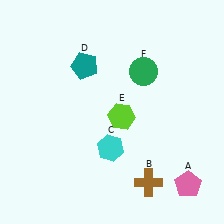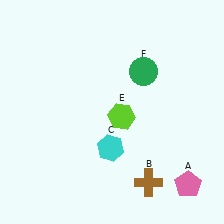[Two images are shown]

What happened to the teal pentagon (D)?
The teal pentagon (D) was removed in Image 2. It was in the top-left area of Image 1.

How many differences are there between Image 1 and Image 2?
There is 1 difference between the two images.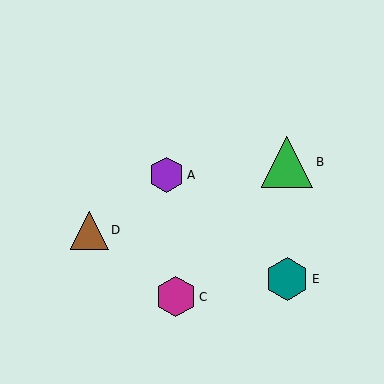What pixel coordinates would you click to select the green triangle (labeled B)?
Click at (287, 162) to select the green triangle B.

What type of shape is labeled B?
Shape B is a green triangle.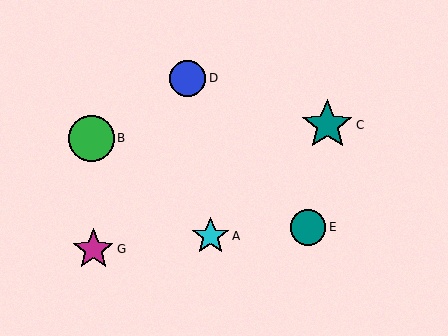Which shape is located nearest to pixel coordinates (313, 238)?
The teal circle (labeled E) at (308, 227) is nearest to that location.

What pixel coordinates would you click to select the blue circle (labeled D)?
Click at (188, 78) to select the blue circle D.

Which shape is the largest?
The teal star (labeled C) is the largest.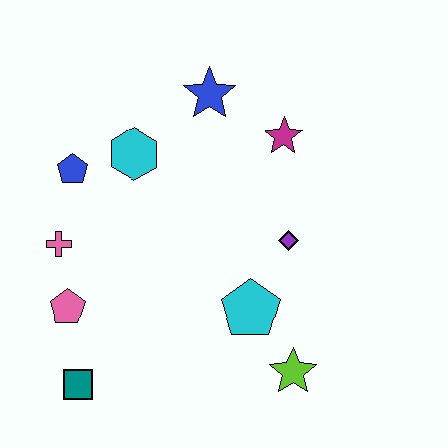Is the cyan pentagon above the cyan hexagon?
No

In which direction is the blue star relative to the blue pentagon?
The blue star is to the right of the blue pentagon.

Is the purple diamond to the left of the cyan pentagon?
No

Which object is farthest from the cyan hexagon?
The lime star is farthest from the cyan hexagon.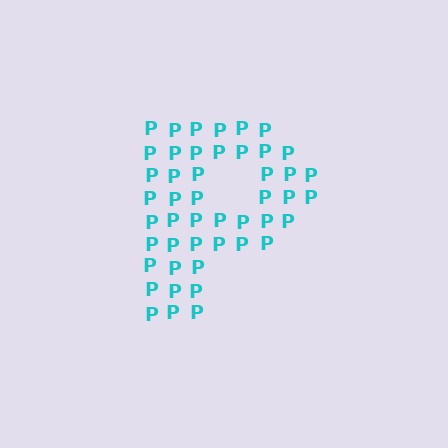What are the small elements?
The small elements are letter P's.